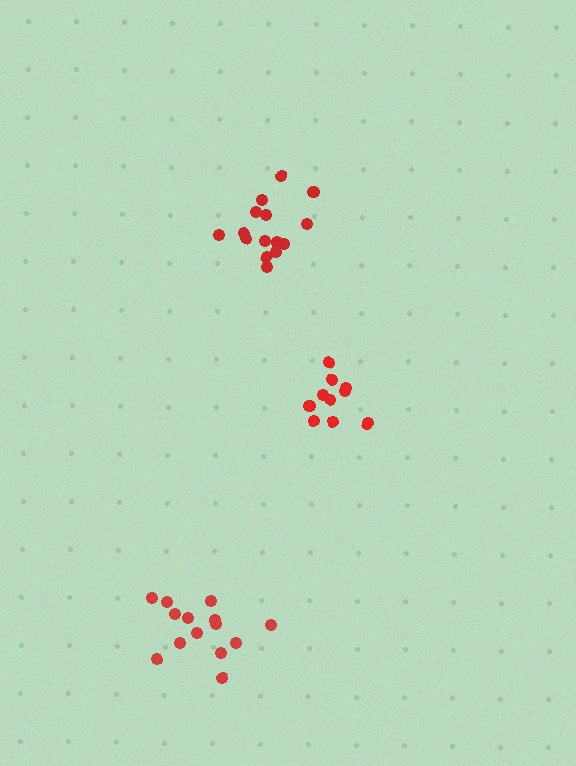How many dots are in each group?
Group 1: 14 dots, Group 2: 10 dots, Group 3: 15 dots (39 total).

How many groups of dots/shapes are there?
There are 3 groups.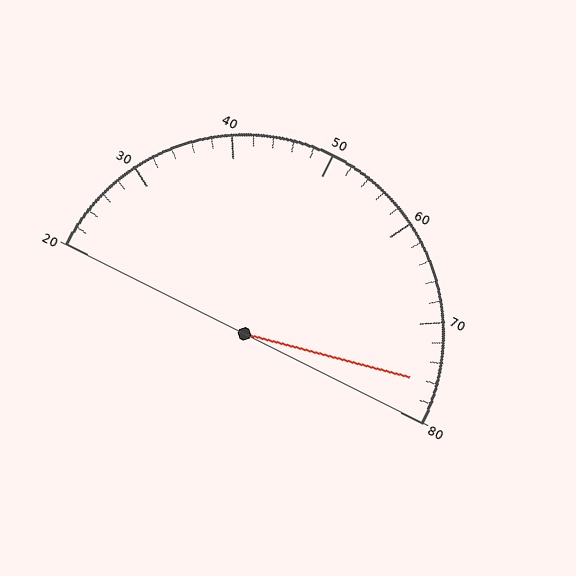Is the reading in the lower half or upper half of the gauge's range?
The reading is in the upper half of the range (20 to 80).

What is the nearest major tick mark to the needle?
The nearest major tick mark is 80.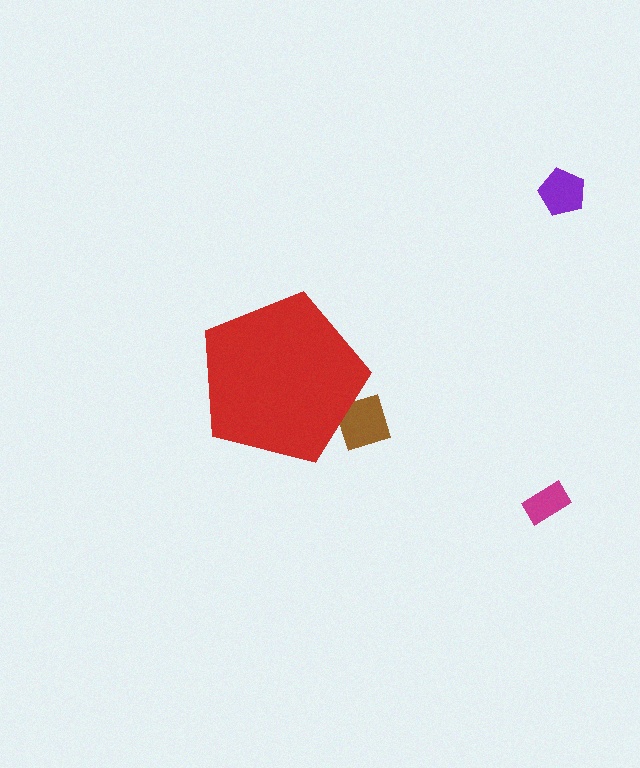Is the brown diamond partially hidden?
Yes, the brown diamond is partially hidden behind the red pentagon.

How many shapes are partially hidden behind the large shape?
1 shape is partially hidden.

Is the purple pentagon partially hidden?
No, the purple pentagon is fully visible.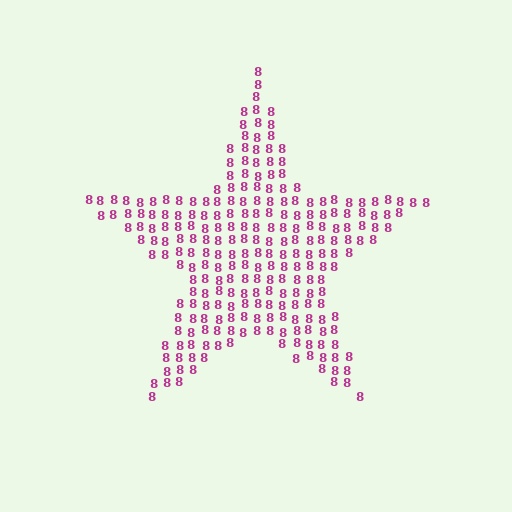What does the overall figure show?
The overall figure shows a star.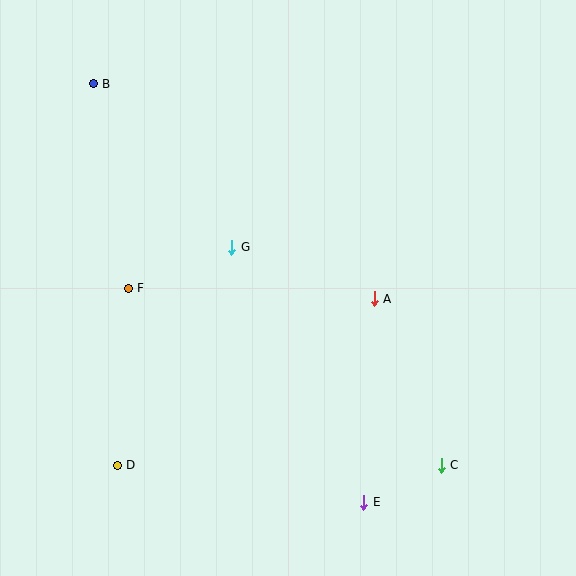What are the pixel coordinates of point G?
Point G is at (232, 247).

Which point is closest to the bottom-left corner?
Point D is closest to the bottom-left corner.